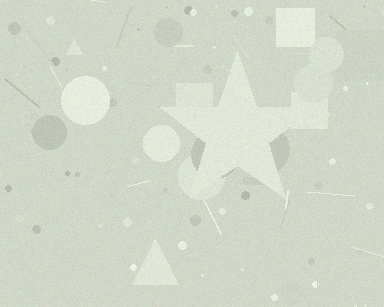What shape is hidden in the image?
A star is hidden in the image.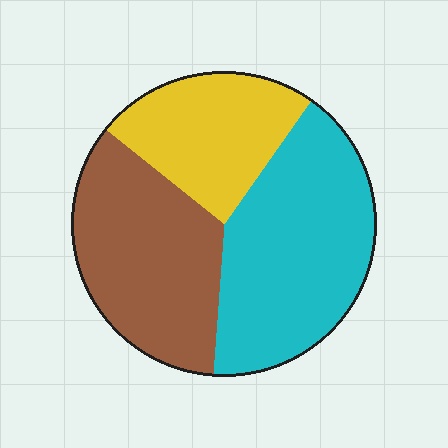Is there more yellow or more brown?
Brown.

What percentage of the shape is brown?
Brown covers around 35% of the shape.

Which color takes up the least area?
Yellow, at roughly 25%.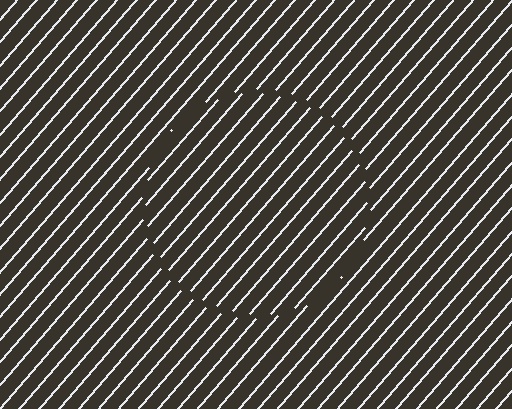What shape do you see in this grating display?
An illusory circle. The interior of the shape contains the same grating, shifted by half a period — the contour is defined by the phase discontinuity where line-ends from the inner and outer gratings abut.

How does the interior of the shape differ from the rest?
The interior of the shape contains the same grating, shifted by half a period — the contour is defined by the phase discontinuity where line-ends from the inner and outer gratings abut.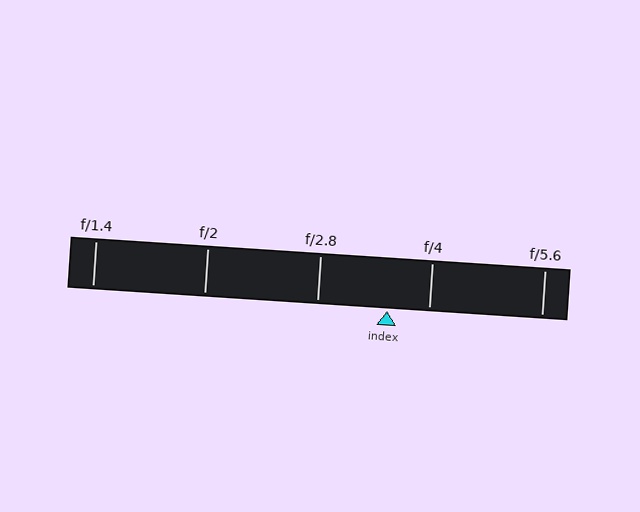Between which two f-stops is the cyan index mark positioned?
The index mark is between f/2.8 and f/4.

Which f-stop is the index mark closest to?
The index mark is closest to f/4.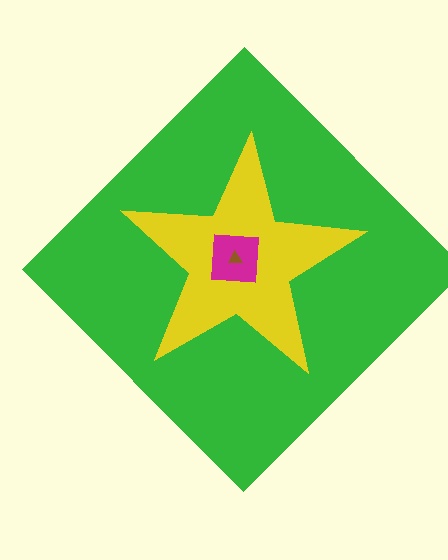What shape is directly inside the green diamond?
The yellow star.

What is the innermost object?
The brown triangle.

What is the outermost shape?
The green diamond.